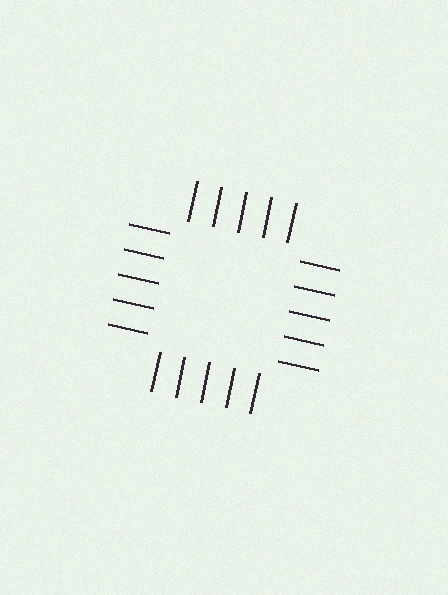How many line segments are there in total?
20 — 5 along each of the 4 edges.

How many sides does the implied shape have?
4 sides — the line-ends trace a square.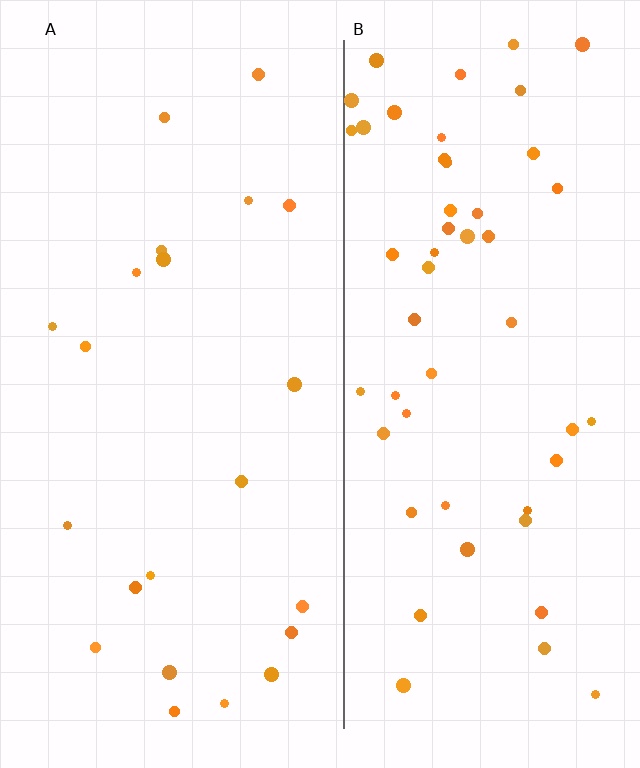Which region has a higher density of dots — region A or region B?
B (the right).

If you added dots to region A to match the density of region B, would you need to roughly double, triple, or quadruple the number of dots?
Approximately double.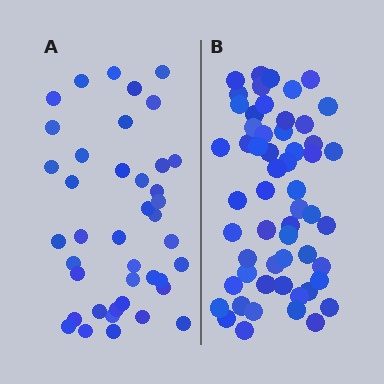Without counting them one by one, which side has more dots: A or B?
Region B (the right region) has more dots.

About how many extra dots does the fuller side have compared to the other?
Region B has approximately 15 more dots than region A.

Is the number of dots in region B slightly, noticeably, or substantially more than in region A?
Region B has noticeably more, but not dramatically so. The ratio is roughly 1.4 to 1.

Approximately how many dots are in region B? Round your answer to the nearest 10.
About 60 dots. (The exact count is 56, which rounds to 60.)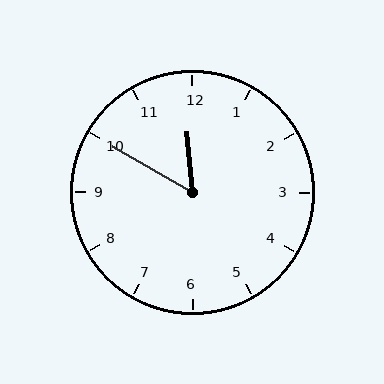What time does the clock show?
11:50.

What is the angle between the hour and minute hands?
Approximately 55 degrees.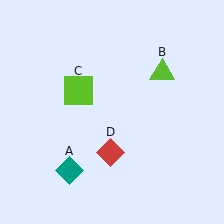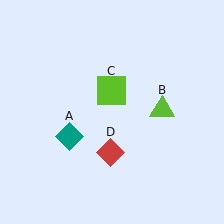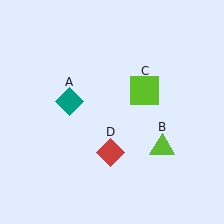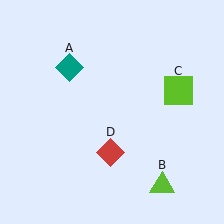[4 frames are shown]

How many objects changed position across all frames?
3 objects changed position: teal diamond (object A), lime triangle (object B), lime square (object C).